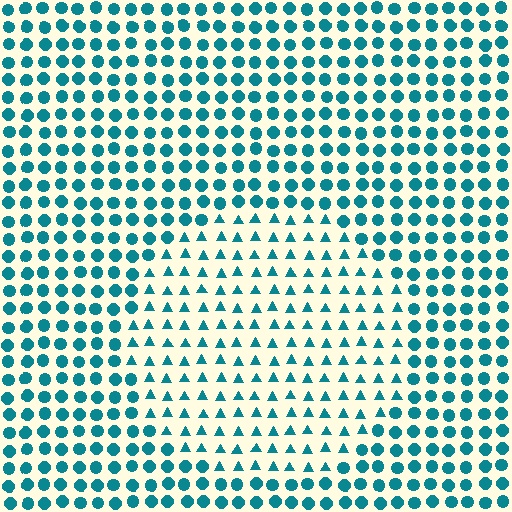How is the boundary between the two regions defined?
The boundary is defined by a change in element shape: triangles inside vs. circles outside. All elements share the same color and spacing.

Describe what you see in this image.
The image is filled with small teal elements arranged in a uniform grid. A circle-shaped region contains triangles, while the surrounding area contains circles. The boundary is defined purely by the change in element shape.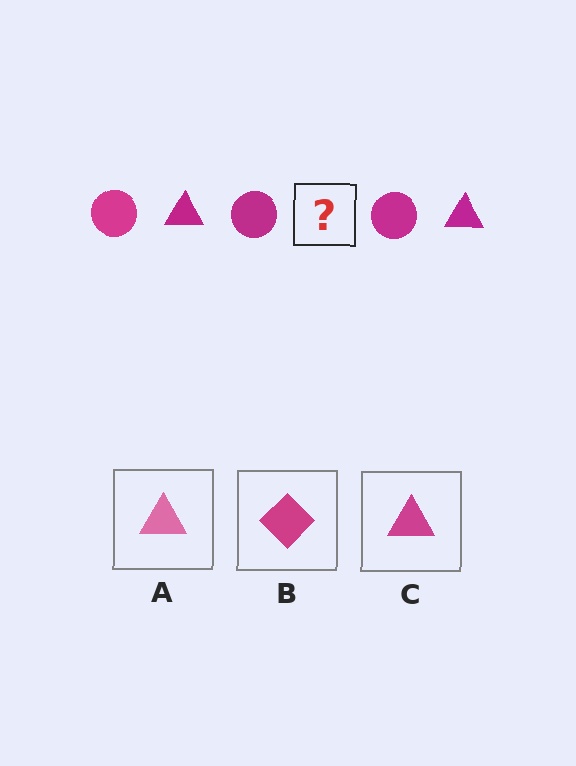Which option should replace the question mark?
Option C.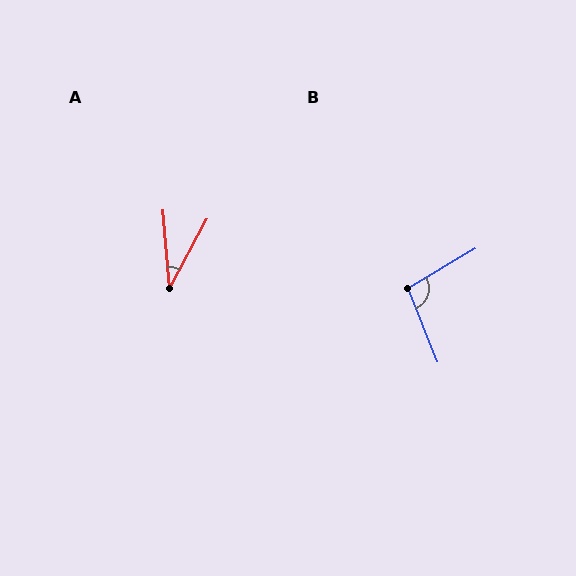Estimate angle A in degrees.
Approximately 33 degrees.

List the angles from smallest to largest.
A (33°), B (98°).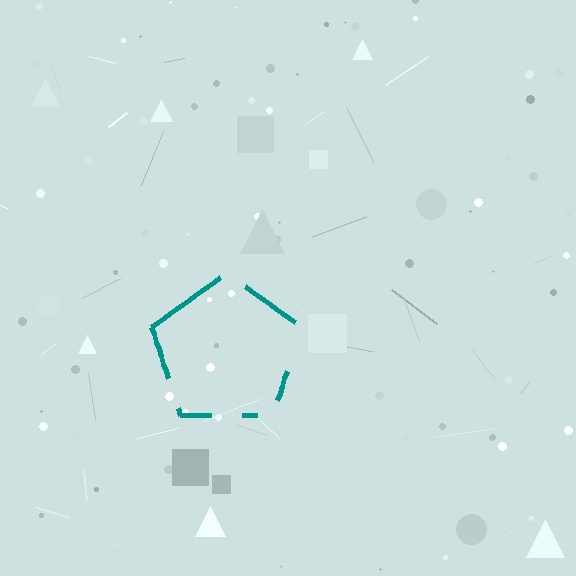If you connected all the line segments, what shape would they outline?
They would outline a pentagon.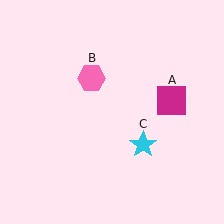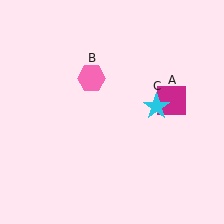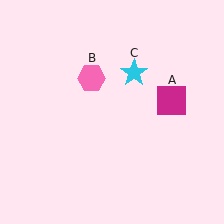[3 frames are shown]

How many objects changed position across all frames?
1 object changed position: cyan star (object C).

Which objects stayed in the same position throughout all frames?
Magenta square (object A) and pink hexagon (object B) remained stationary.